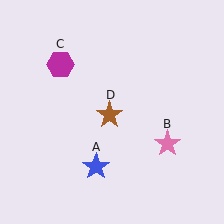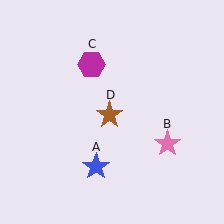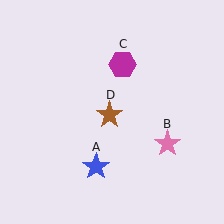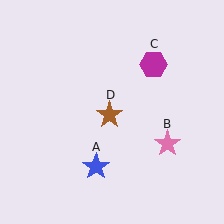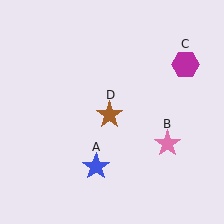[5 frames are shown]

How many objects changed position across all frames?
1 object changed position: magenta hexagon (object C).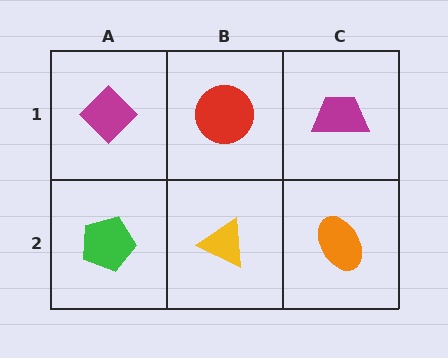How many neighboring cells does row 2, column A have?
2.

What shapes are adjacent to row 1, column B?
A yellow triangle (row 2, column B), a magenta diamond (row 1, column A), a magenta trapezoid (row 1, column C).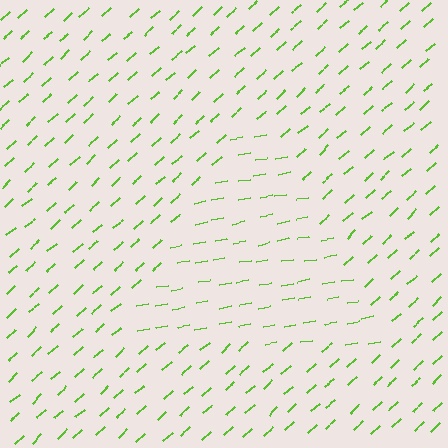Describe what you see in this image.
The image is filled with small lime line segments. A triangle region in the image has lines oriented differently from the surrounding lines, creating a visible texture boundary.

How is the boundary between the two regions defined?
The boundary is defined purely by a change in line orientation (approximately 32 degrees difference). All lines are the same color and thickness.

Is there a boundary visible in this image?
Yes, there is a texture boundary formed by a change in line orientation.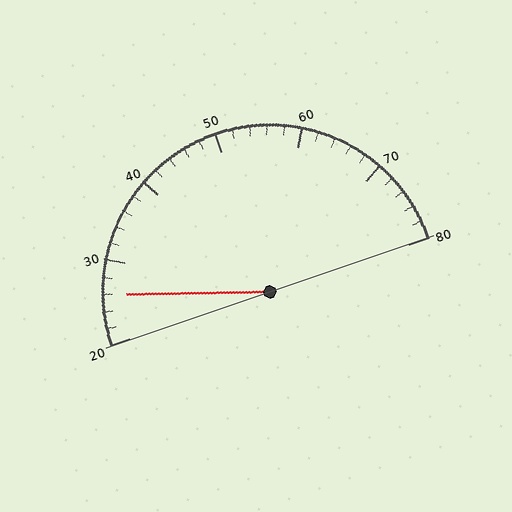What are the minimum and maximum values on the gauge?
The gauge ranges from 20 to 80.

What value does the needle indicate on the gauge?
The needle indicates approximately 26.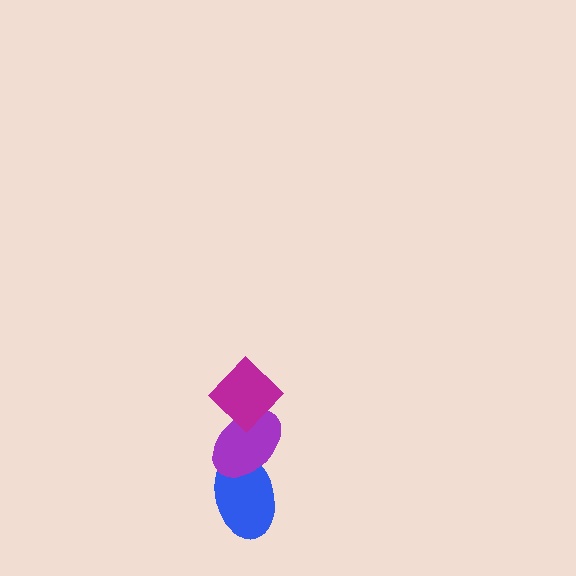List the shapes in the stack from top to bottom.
From top to bottom: the magenta diamond, the purple ellipse, the blue ellipse.